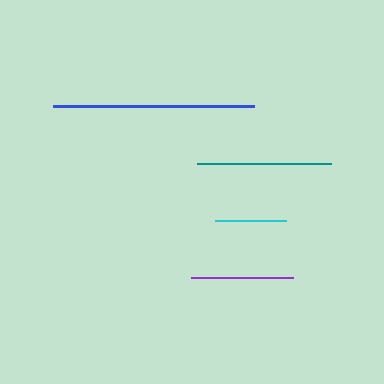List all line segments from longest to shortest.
From longest to shortest: blue, teal, purple, cyan.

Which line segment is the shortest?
The cyan line is the shortest at approximately 72 pixels.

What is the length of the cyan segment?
The cyan segment is approximately 72 pixels long.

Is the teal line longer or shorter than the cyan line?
The teal line is longer than the cyan line.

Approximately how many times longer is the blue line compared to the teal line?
The blue line is approximately 1.5 times the length of the teal line.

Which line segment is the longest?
The blue line is the longest at approximately 201 pixels.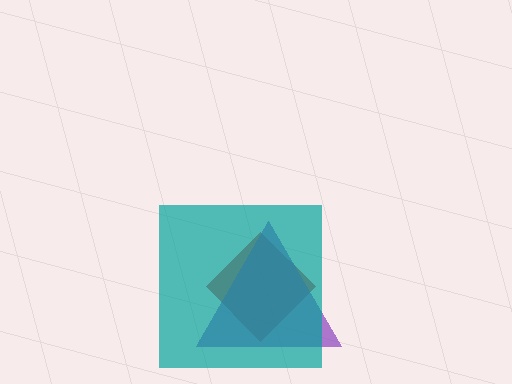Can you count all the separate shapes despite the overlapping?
Yes, there are 3 separate shapes.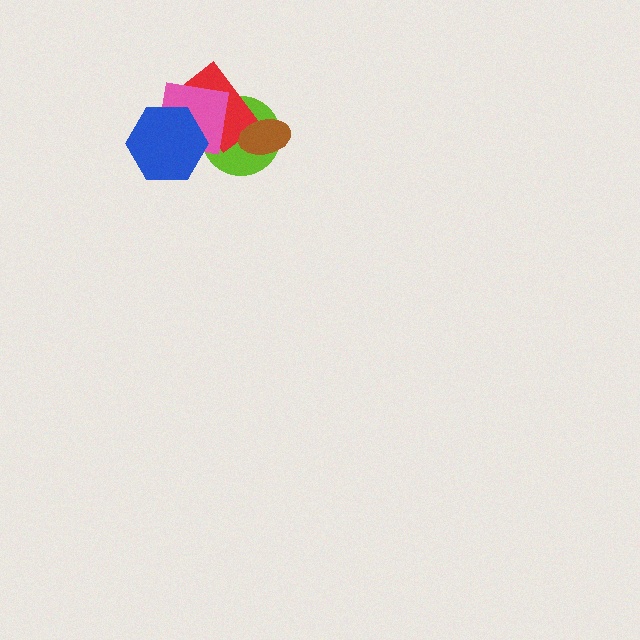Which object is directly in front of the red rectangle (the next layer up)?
The brown ellipse is directly in front of the red rectangle.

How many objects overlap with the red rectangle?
4 objects overlap with the red rectangle.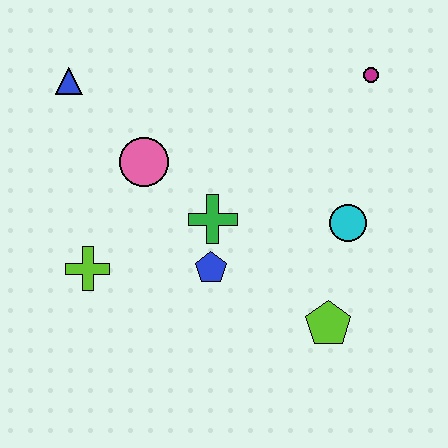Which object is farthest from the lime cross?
The magenta circle is farthest from the lime cross.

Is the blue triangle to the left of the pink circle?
Yes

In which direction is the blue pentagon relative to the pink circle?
The blue pentagon is below the pink circle.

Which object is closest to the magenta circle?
The cyan circle is closest to the magenta circle.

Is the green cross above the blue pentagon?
Yes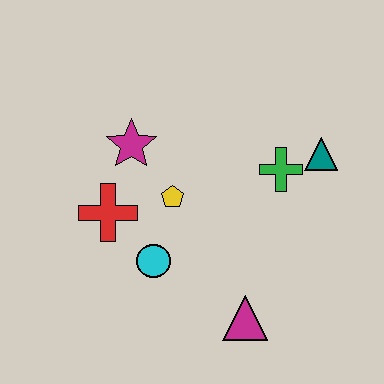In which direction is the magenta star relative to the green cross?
The magenta star is to the left of the green cross.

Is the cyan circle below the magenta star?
Yes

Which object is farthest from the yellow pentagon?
The teal triangle is farthest from the yellow pentagon.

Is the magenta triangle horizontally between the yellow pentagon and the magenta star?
No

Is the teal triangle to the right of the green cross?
Yes